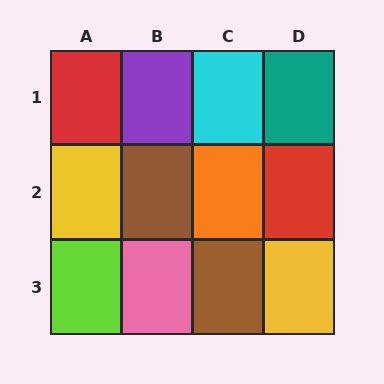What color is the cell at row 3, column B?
Pink.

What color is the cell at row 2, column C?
Orange.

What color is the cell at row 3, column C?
Brown.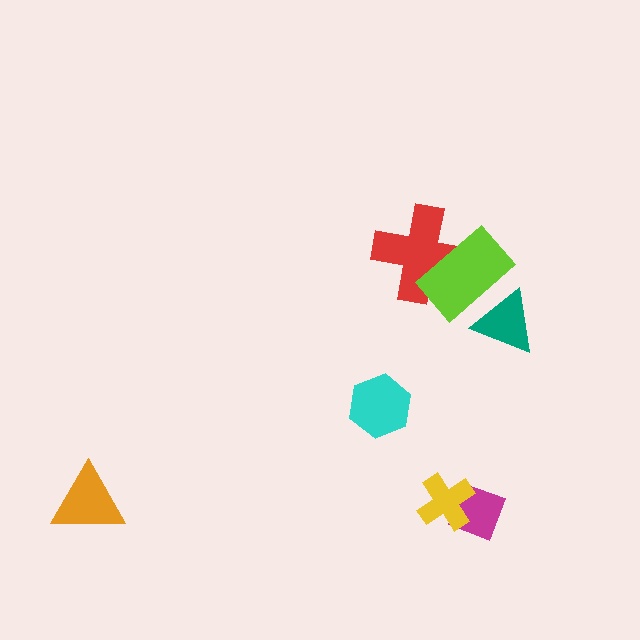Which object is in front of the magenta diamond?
The yellow cross is in front of the magenta diamond.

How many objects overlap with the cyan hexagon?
0 objects overlap with the cyan hexagon.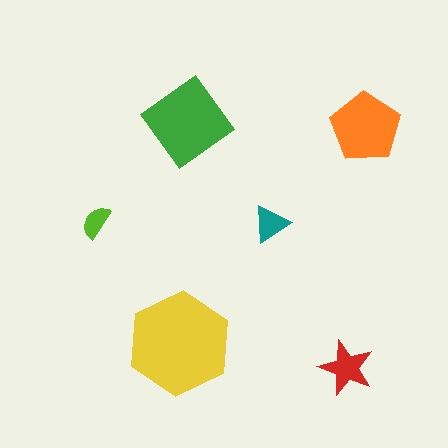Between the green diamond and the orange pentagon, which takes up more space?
The green diamond.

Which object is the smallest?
The lime semicircle.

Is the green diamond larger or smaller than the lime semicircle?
Larger.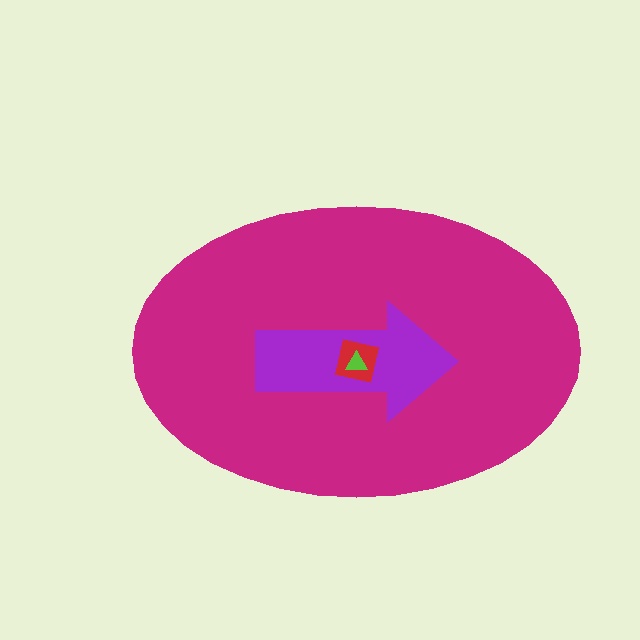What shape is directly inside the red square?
The lime triangle.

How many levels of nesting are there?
4.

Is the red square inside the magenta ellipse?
Yes.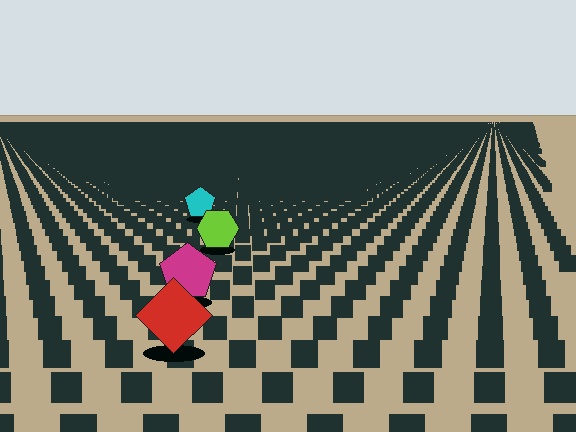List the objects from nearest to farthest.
From nearest to farthest: the red diamond, the magenta pentagon, the lime hexagon, the cyan pentagon.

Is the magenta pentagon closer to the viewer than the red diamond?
No. The red diamond is closer — you can tell from the texture gradient: the ground texture is coarser near it.